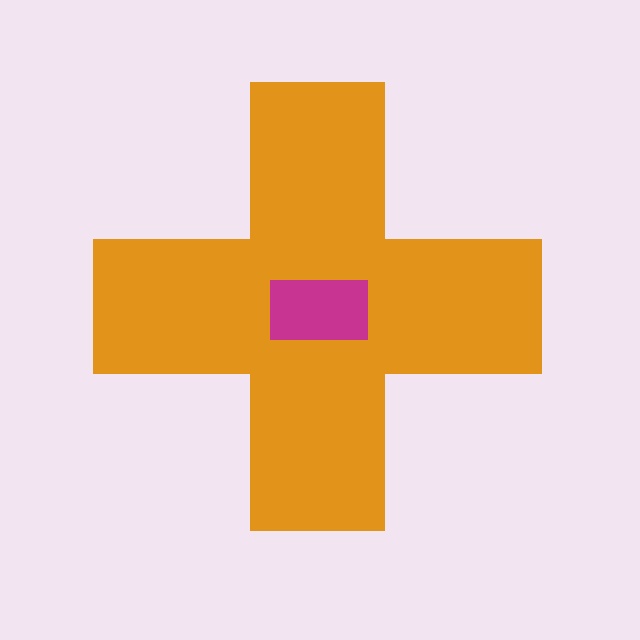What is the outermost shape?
The orange cross.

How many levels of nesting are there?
2.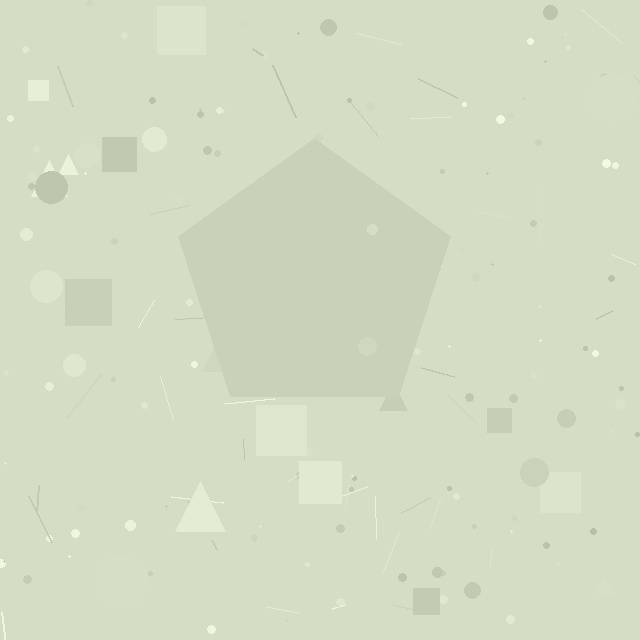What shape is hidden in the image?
A pentagon is hidden in the image.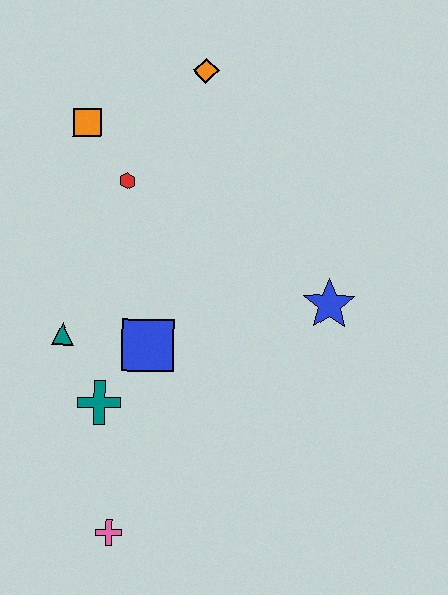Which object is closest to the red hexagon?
The orange square is closest to the red hexagon.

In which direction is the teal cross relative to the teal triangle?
The teal cross is below the teal triangle.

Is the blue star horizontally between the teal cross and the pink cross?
No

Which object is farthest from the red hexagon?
The pink cross is farthest from the red hexagon.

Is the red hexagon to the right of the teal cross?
Yes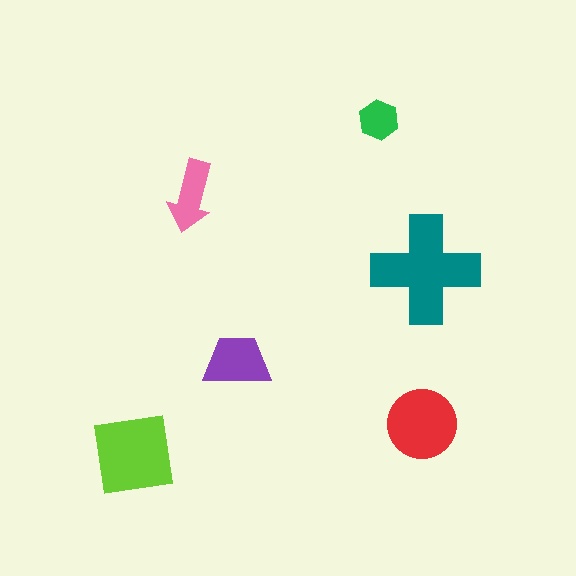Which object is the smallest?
The green hexagon.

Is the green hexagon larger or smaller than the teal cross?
Smaller.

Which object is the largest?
The teal cross.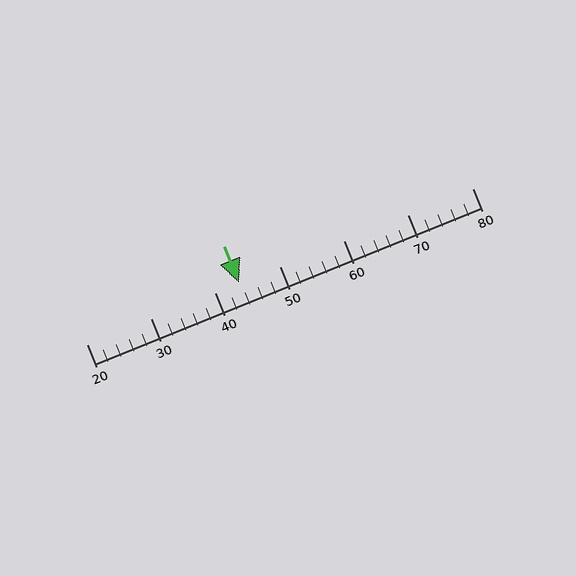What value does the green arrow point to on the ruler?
The green arrow points to approximately 44.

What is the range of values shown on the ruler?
The ruler shows values from 20 to 80.